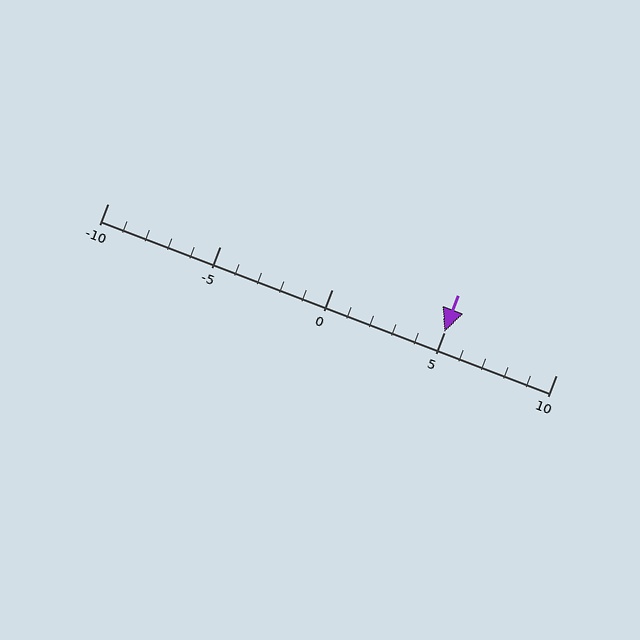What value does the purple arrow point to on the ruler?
The purple arrow points to approximately 5.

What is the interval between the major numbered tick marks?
The major tick marks are spaced 5 units apart.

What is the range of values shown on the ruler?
The ruler shows values from -10 to 10.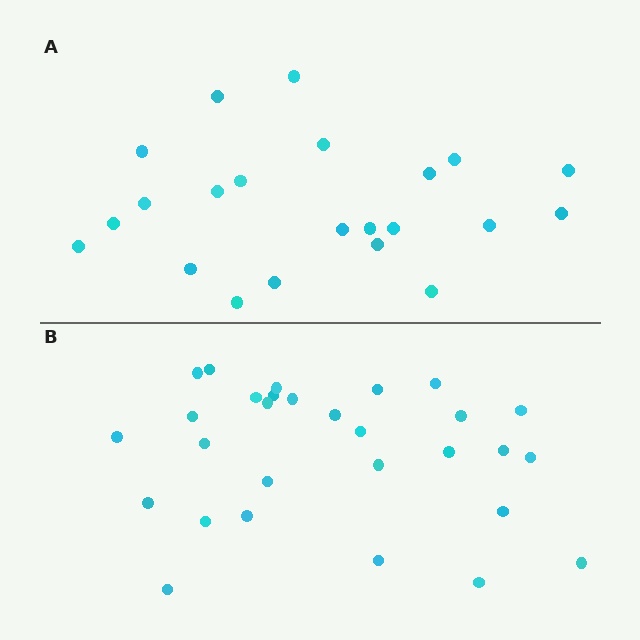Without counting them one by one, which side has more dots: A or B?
Region B (the bottom region) has more dots.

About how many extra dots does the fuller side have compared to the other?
Region B has roughly 8 or so more dots than region A.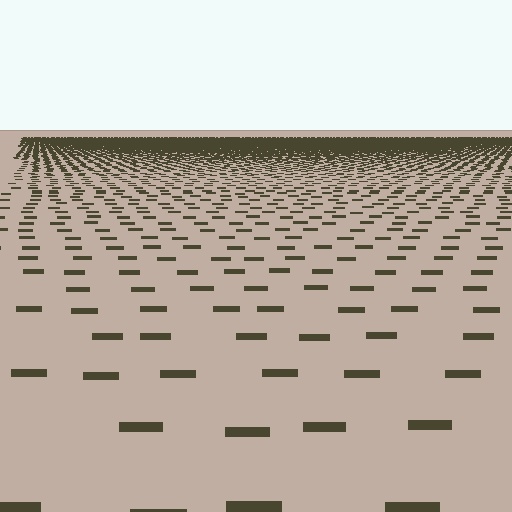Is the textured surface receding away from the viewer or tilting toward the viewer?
The surface is receding away from the viewer. Texture elements get smaller and denser toward the top.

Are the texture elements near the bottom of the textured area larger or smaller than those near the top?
Larger. Near the bottom, elements are closer to the viewer and appear at a bigger on-screen size.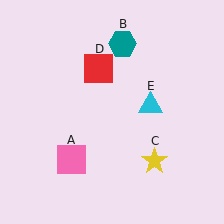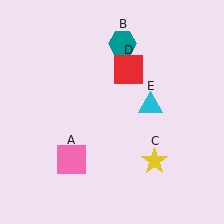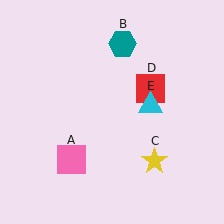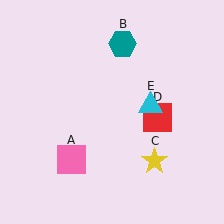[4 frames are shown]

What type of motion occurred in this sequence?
The red square (object D) rotated clockwise around the center of the scene.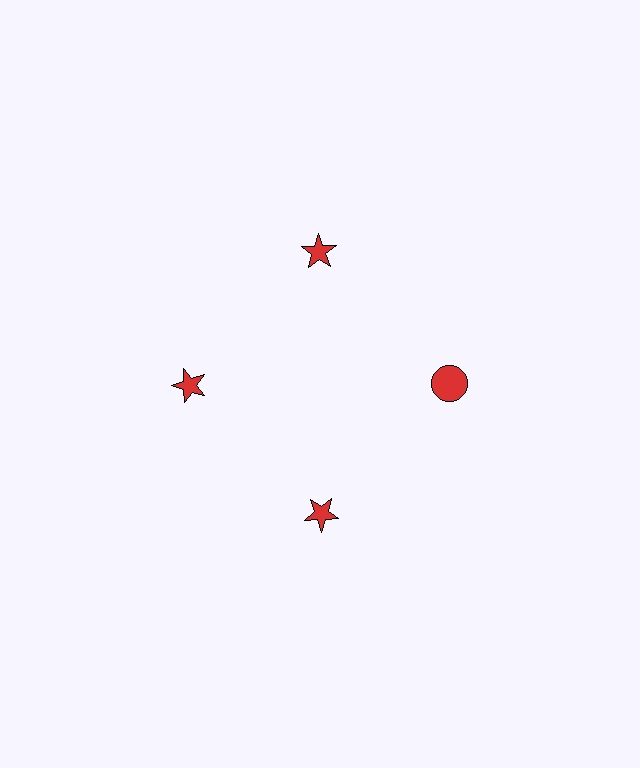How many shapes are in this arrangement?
There are 4 shapes arranged in a ring pattern.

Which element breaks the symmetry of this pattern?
The red circle at roughly the 3 o'clock position breaks the symmetry. All other shapes are red stars.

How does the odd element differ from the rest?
It has a different shape: circle instead of star.